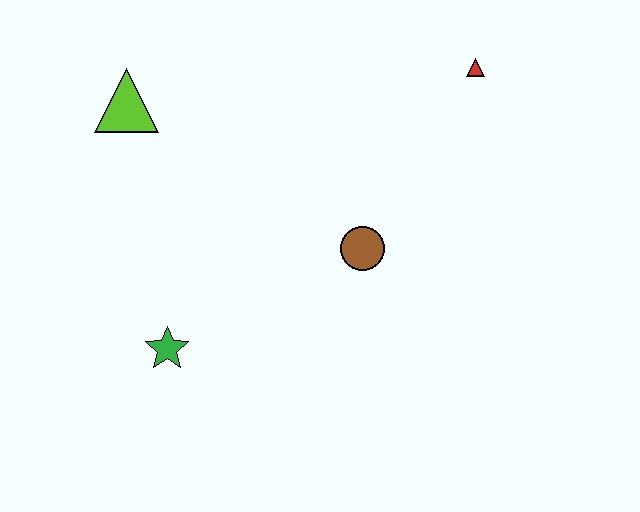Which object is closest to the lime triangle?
The green star is closest to the lime triangle.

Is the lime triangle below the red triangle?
Yes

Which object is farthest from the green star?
The red triangle is farthest from the green star.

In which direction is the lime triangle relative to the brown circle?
The lime triangle is to the left of the brown circle.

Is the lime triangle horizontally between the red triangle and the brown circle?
No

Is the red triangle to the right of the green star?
Yes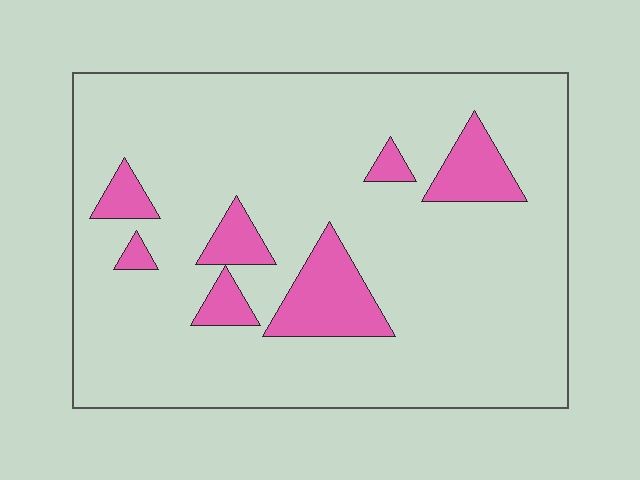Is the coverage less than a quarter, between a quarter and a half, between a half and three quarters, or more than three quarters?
Less than a quarter.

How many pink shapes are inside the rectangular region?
7.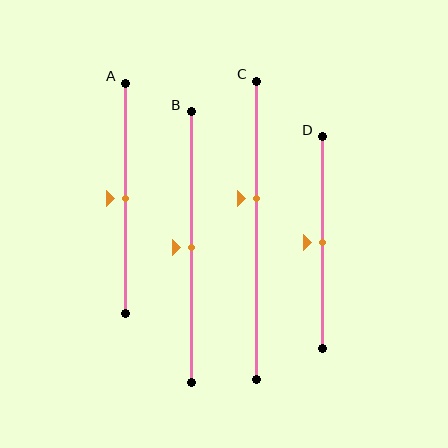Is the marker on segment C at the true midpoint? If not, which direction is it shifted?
No, the marker on segment C is shifted upward by about 11% of the segment length.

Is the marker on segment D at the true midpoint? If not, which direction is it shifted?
Yes, the marker on segment D is at the true midpoint.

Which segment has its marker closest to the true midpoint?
Segment A has its marker closest to the true midpoint.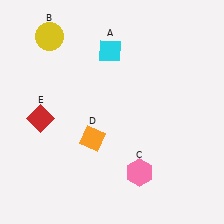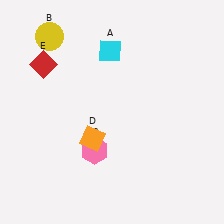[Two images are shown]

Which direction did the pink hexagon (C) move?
The pink hexagon (C) moved left.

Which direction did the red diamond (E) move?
The red diamond (E) moved up.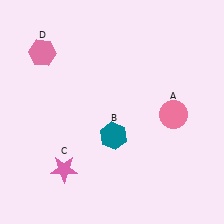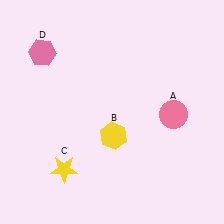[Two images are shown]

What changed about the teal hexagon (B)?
In Image 1, B is teal. In Image 2, it changed to yellow.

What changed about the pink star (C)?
In Image 1, C is pink. In Image 2, it changed to yellow.